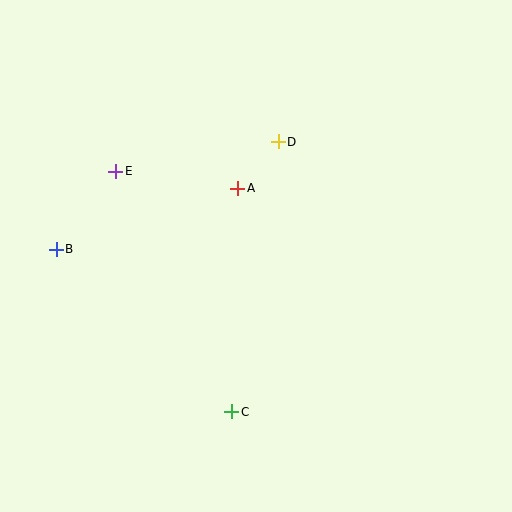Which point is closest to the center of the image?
Point A at (238, 188) is closest to the center.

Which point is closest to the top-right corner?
Point D is closest to the top-right corner.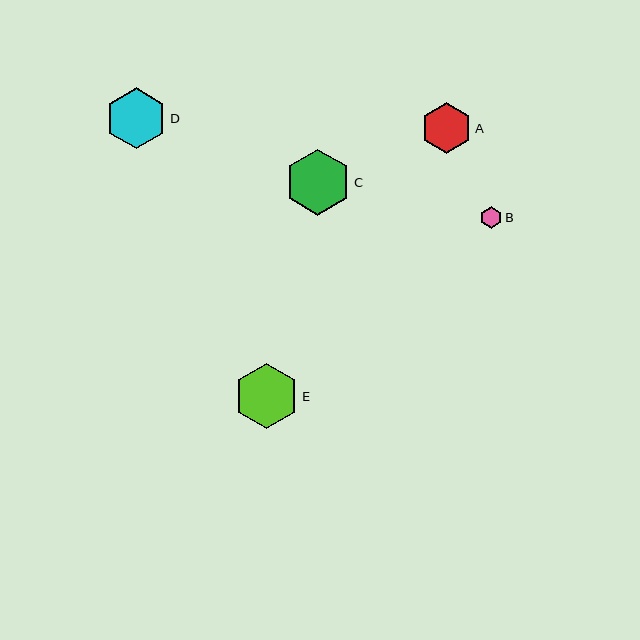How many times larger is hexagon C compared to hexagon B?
Hexagon C is approximately 3.0 times the size of hexagon B.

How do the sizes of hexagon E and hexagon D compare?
Hexagon E and hexagon D are approximately the same size.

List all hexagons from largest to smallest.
From largest to smallest: C, E, D, A, B.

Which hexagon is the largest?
Hexagon C is the largest with a size of approximately 66 pixels.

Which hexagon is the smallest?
Hexagon B is the smallest with a size of approximately 22 pixels.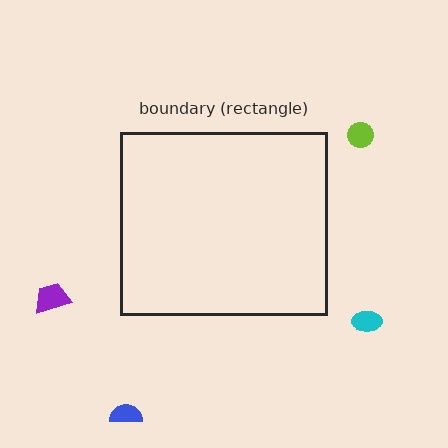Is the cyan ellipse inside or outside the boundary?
Outside.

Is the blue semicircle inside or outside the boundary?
Outside.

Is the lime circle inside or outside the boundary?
Outside.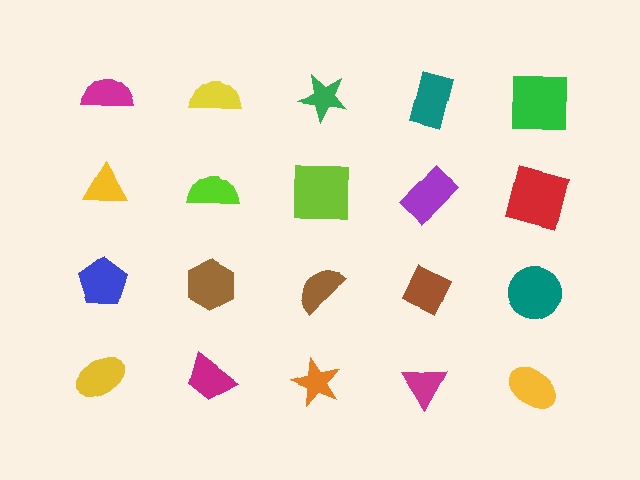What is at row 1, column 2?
A yellow semicircle.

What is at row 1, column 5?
A green square.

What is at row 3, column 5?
A teal circle.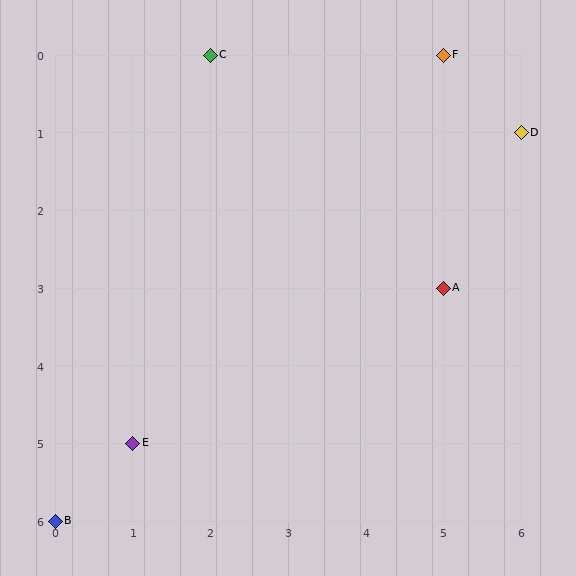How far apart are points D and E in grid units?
Points D and E are 5 columns and 4 rows apart (about 6.4 grid units diagonally).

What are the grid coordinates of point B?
Point B is at grid coordinates (0, 6).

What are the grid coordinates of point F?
Point F is at grid coordinates (5, 0).